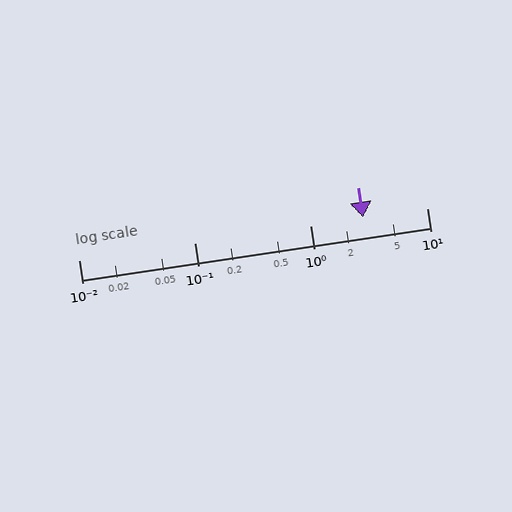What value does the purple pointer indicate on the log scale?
The pointer indicates approximately 2.8.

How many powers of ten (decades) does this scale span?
The scale spans 3 decades, from 0.01 to 10.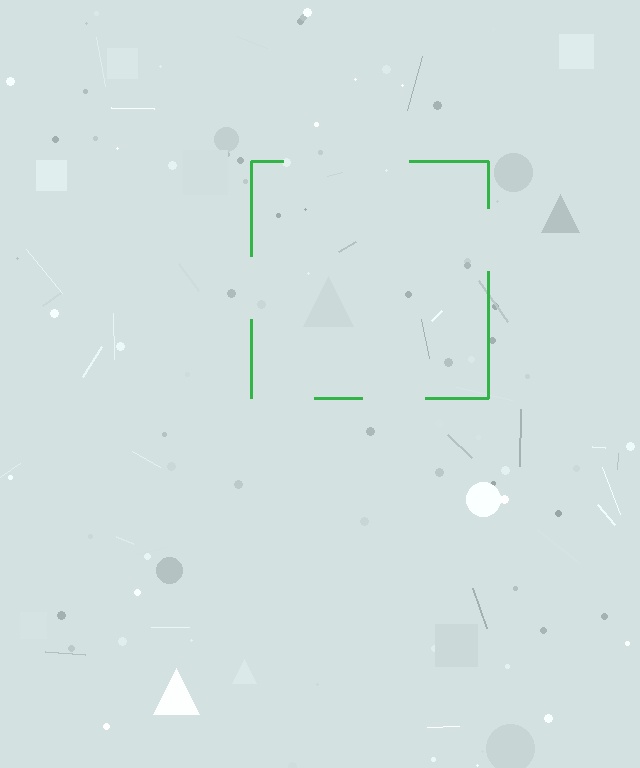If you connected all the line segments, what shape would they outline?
They would outline a square.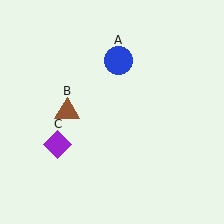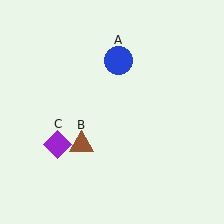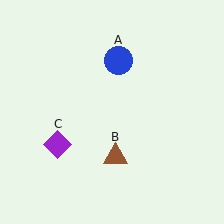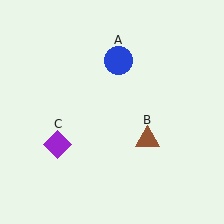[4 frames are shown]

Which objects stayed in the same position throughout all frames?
Blue circle (object A) and purple diamond (object C) remained stationary.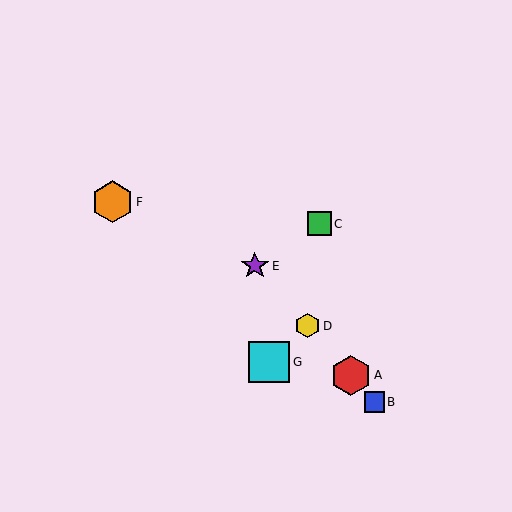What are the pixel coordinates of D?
Object D is at (307, 326).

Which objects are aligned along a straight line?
Objects A, B, D, E are aligned along a straight line.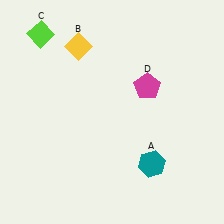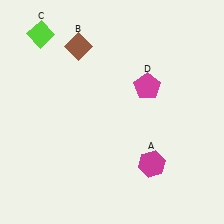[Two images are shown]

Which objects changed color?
A changed from teal to magenta. B changed from yellow to brown.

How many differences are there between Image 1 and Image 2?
There are 2 differences between the two images.